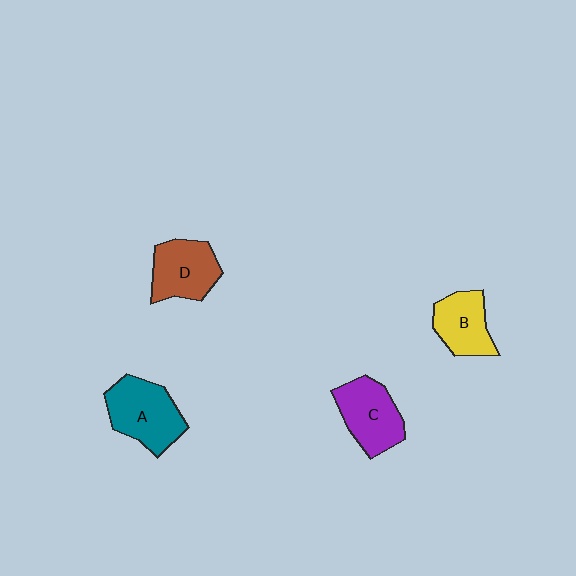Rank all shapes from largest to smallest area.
From largest to smallest: A (teal), C (purple), D (brown), B (yellow).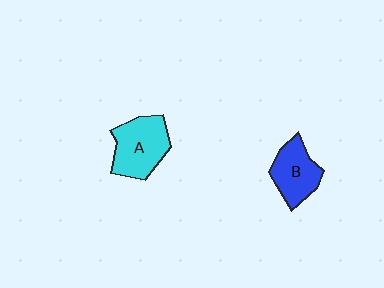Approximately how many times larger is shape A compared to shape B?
Approximately 1.2 times.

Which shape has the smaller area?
Shape B (blue).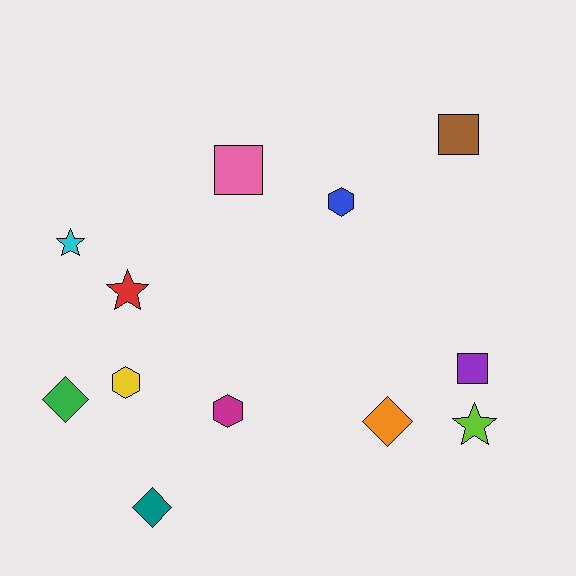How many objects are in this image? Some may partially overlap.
There are 12 objects.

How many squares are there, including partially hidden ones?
There are 3 squares.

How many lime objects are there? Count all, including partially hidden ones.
There is 1 lime object.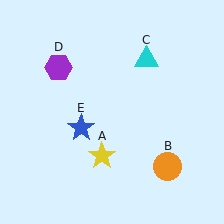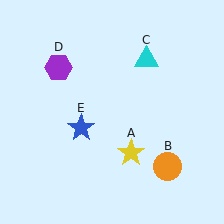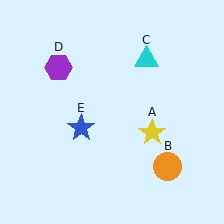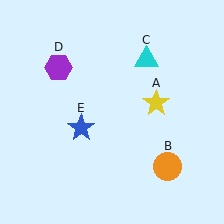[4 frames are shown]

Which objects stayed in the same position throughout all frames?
Orange circle (object B) and cyan triangle (object C) and purple hexagon (object D) and blue star (object E) remained stationary.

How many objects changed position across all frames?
1 object changed position: yellow star (object A).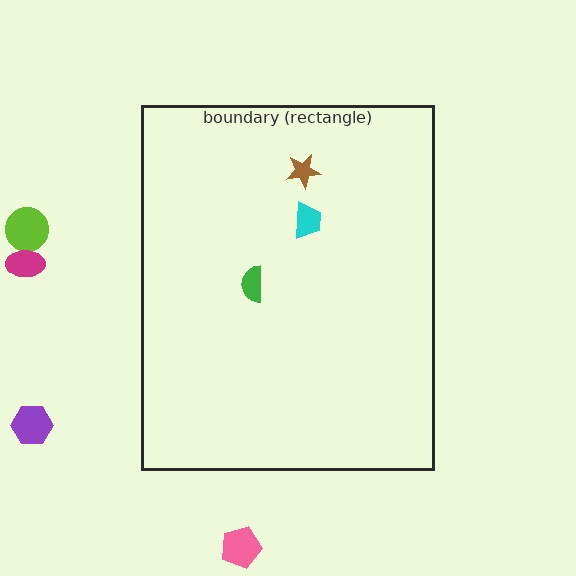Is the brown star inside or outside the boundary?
Inside.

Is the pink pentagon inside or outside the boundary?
Outside.